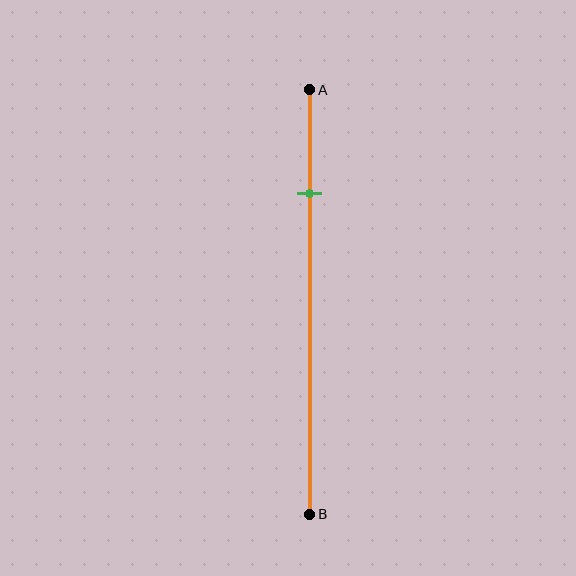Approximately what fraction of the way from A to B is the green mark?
The green mark is approximately 25% of the way from A to B.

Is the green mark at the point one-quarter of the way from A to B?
Yes, the mark is approximately at the one-quarter point.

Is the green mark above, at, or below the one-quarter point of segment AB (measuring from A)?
The green mark is approximately at the one-quarter point of segment AB.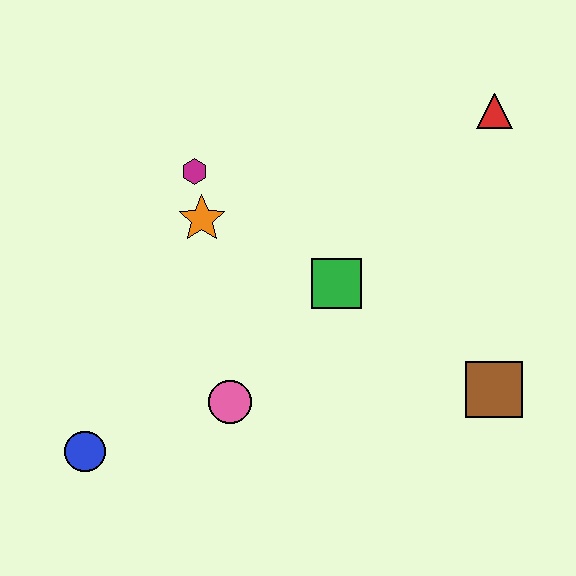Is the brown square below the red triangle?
Yes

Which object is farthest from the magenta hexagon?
The brown square is farthest from the magenta hexagon.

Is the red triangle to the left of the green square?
No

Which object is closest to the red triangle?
The green square is closest to the red triangle.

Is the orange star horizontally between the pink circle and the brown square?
No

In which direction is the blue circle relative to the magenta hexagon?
The blue circle is below the magenta hexagon.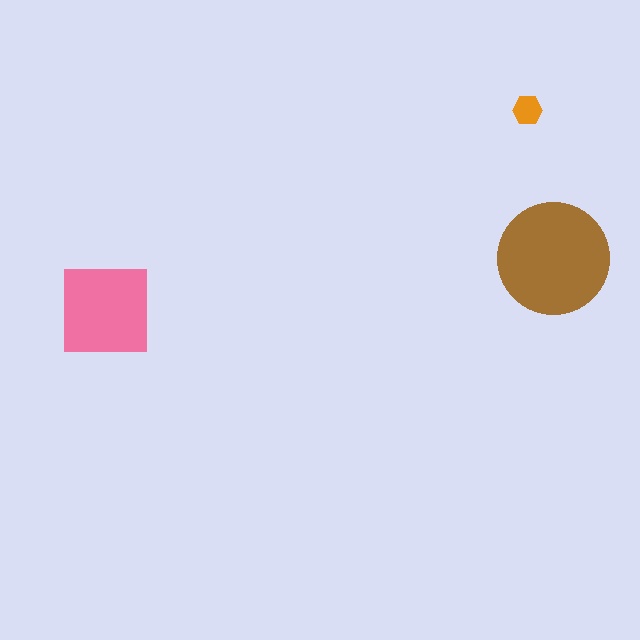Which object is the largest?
The brown circle.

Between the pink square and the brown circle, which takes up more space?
The brown circle.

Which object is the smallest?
The orange hexagon.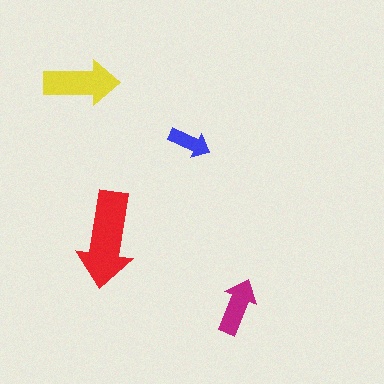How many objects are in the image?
There are 4 objects in the image.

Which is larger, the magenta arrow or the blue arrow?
The magenta one.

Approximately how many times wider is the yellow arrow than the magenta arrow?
About 1.5 times wider.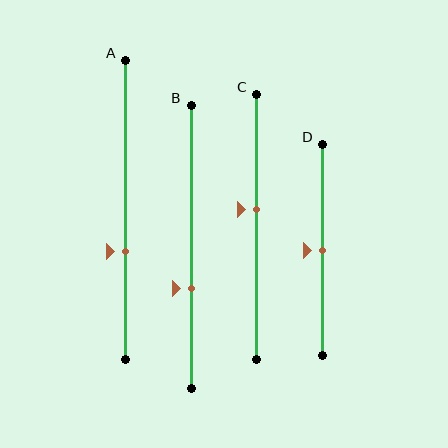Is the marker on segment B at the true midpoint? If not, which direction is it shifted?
No, the marker on segment B is shifted downward by about 15% of the segment length.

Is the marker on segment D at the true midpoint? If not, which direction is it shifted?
Yes, the marker on segment D is at the true midpoint.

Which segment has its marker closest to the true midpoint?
Segment D has its marker closest to the true midpoint.